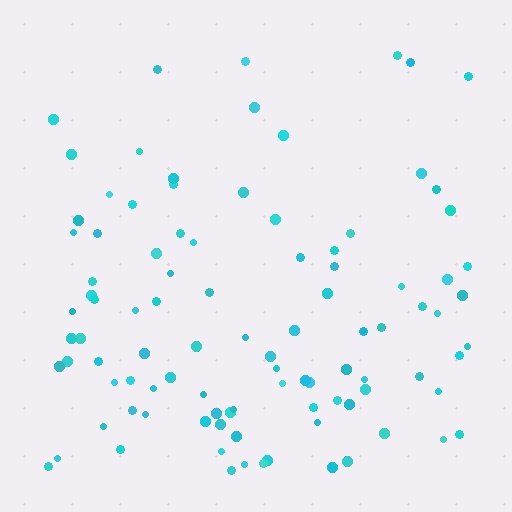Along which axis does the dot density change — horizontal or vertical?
Vertical.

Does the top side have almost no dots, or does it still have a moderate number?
Still a moderate number, just noticeably fewer than the bottom.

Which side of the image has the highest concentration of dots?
The bottom.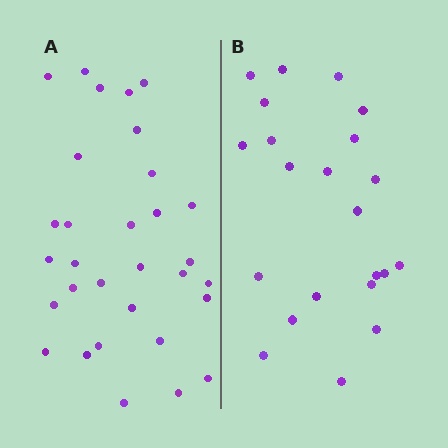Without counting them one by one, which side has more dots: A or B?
Region A (the left region) has more dots.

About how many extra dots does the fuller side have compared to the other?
Region A has roughly 8 or so more dots than region B.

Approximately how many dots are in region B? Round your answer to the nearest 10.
About 20 dots. (The exact count is 22, which rounds to 20.)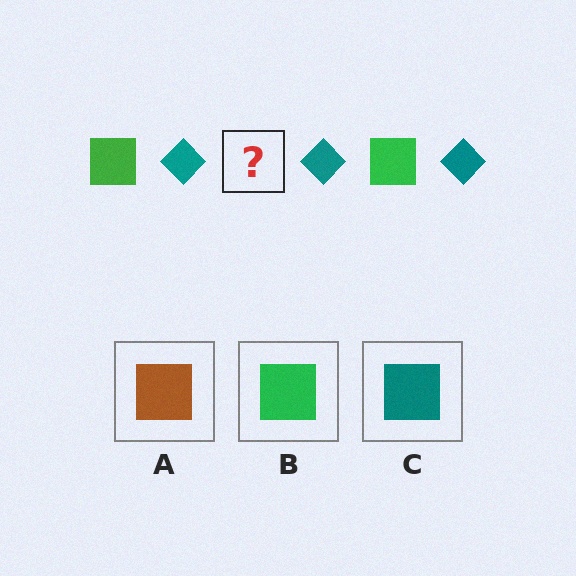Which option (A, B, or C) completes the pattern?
B.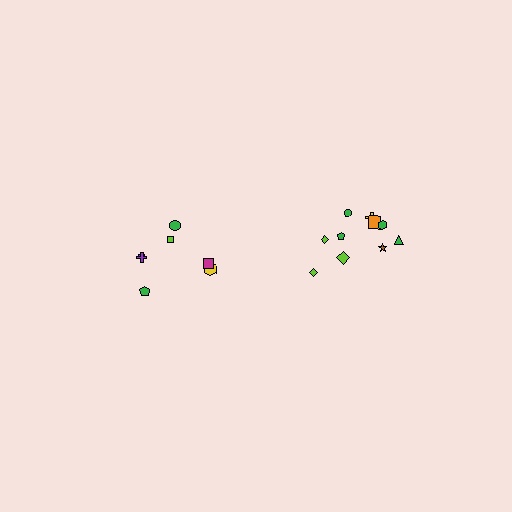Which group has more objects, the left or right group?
The right group.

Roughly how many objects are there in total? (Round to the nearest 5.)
Roughly 15 objects in total.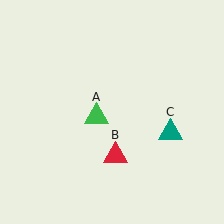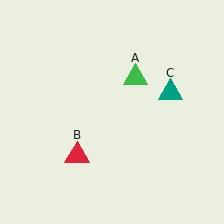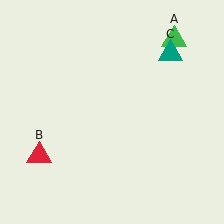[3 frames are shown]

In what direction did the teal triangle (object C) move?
The teal triangle (object C) moved up.